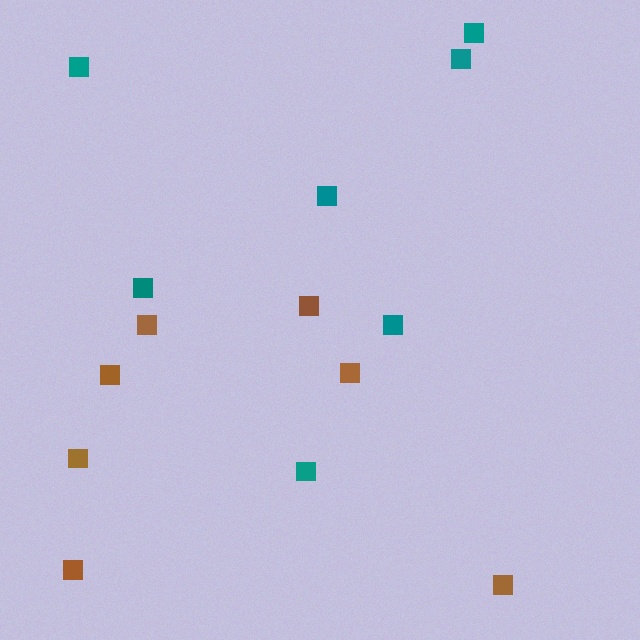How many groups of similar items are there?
There are 2 groups: one group of teal squares (7) and one group of brown squares (7).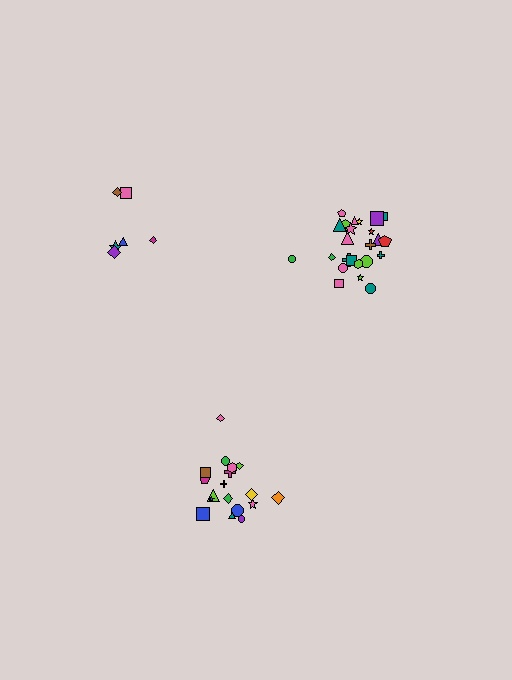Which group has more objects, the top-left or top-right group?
The top-right group.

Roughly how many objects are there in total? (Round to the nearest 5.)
Roughly 50 objects in total.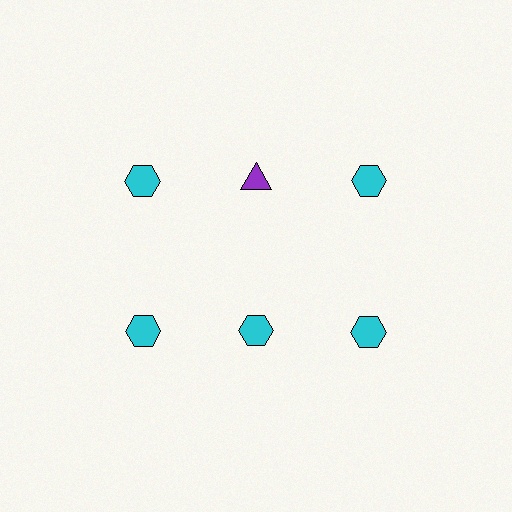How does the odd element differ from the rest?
It differs in both color (purple instead of cyan) and shape (triangle instead of hexagon).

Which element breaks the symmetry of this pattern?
The purple triangle in the top row, second from left column breaks the symmetry. All other shapes are cyan hexagons.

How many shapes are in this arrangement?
There are 6 shapes arranged in a grid pattern.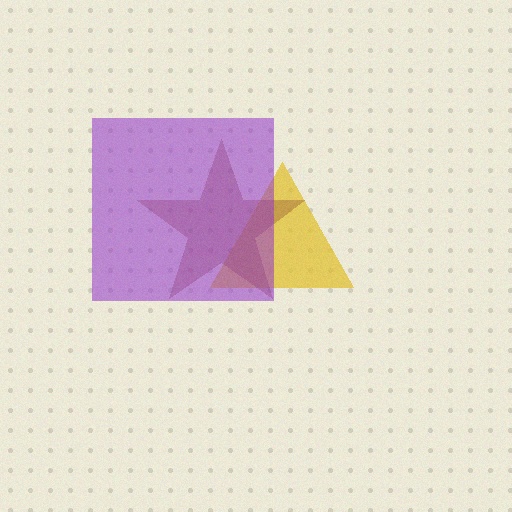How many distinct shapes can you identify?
There are 3 distinct shapes: a yellow triangle, a brown star, a purple square.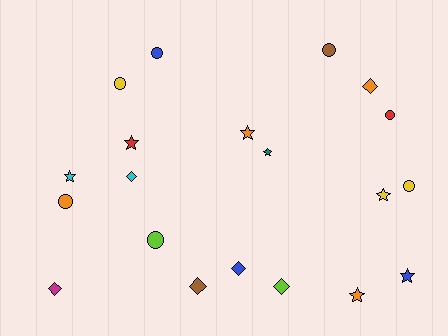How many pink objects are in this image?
There are no pink objects.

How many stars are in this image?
There are 7 stars.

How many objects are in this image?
There are 20 objects.